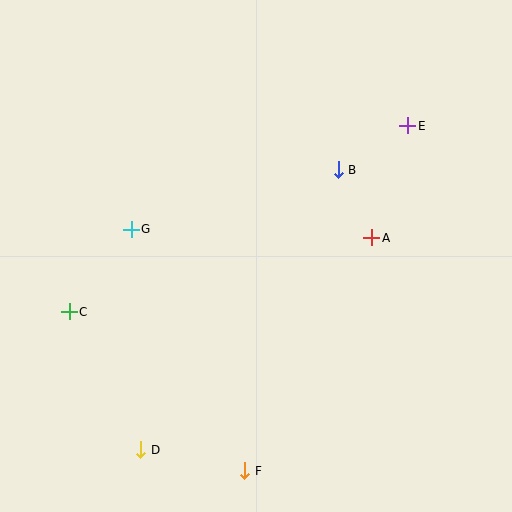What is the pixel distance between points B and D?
The distance between B and D is 343 pixels.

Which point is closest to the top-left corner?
Point G is closest to the top-left corner.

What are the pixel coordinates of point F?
Point F is at (245, 471).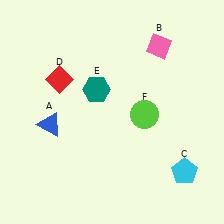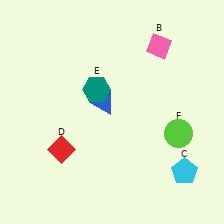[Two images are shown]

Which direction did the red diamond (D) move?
The red diamond (D) moved down.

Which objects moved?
The objects that moved are: the blue triangle (A), the red diamond (D), the lime circle (F).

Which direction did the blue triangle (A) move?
The blue triangle (A) moved right.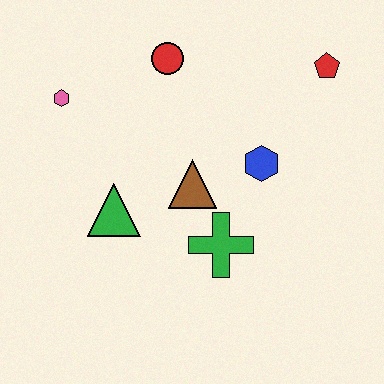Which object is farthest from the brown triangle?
The red pentagon is farthest from the brown triangle.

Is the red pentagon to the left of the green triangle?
No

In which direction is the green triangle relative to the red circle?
The green triangle is below the red circle.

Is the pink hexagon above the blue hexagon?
Yes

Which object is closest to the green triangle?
The brown triangle is closest to the green triangle.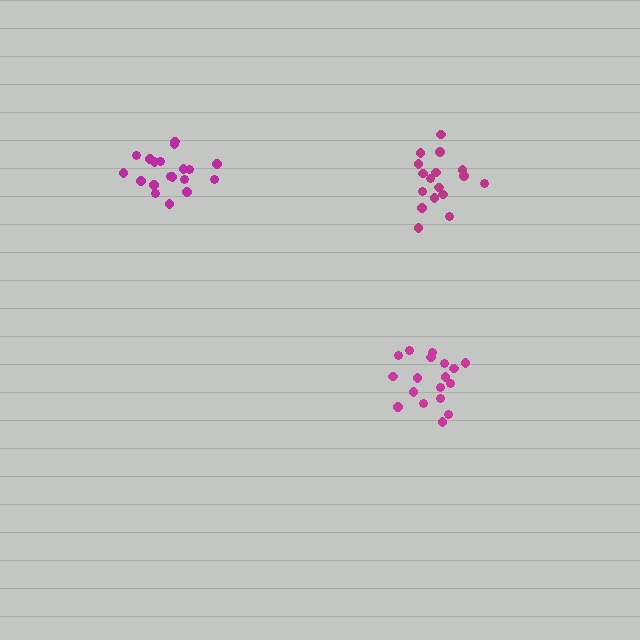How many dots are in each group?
Group 1: 17 dots, Group 2: 18 dots, Group 3: 19 dots (54 total).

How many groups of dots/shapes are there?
There are 3 groups.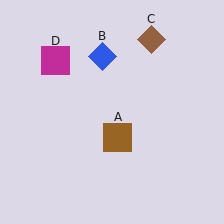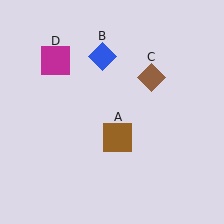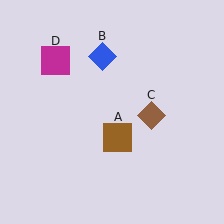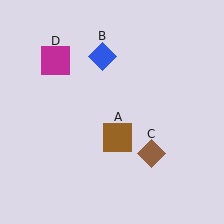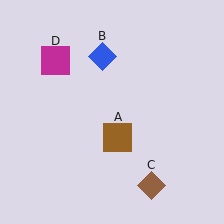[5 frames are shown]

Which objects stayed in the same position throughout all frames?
Brown square (object A) and blue diamond (object B) and magenta square (object D) remained stationary.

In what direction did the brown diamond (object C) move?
The brown diamond (object C) moved down.